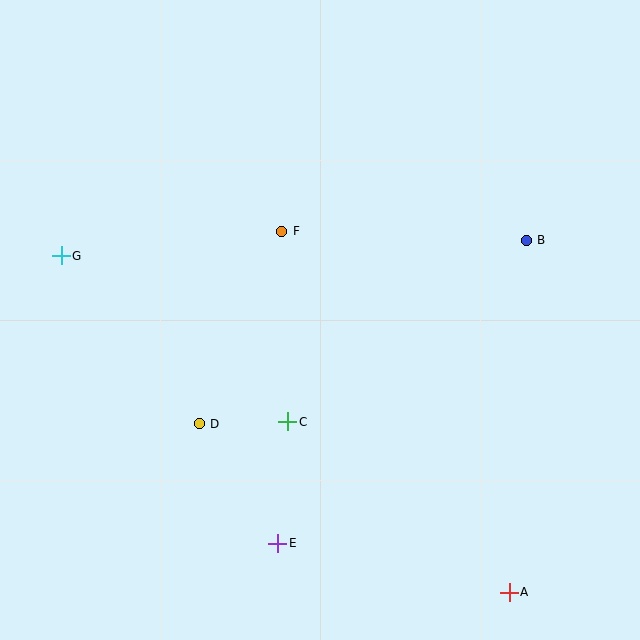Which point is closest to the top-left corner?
Point G is closest to the top-left corner.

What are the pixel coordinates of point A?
Point A is at (509, 593).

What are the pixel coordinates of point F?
Point F is at (282, 231).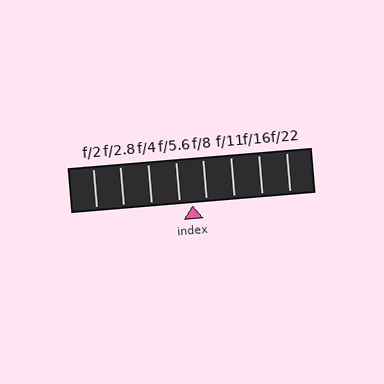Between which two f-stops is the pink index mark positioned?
The index mark is between f/5.6 and f/8.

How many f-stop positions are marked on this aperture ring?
There are 8 f-stop positions marked.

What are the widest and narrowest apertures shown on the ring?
The widest aperture shown is f/2 and the narrowest is f/22.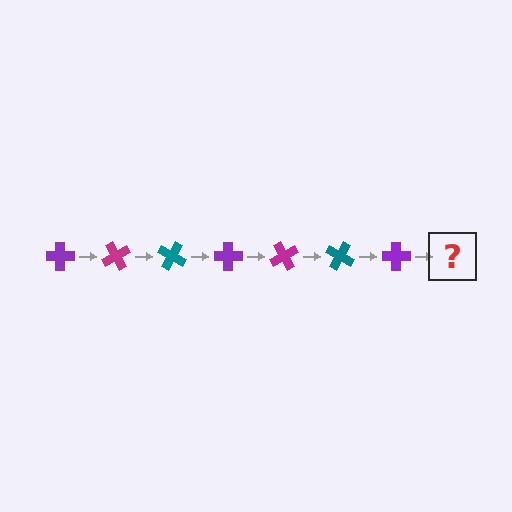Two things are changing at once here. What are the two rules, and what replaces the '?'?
The two rules are that it rotates 60 degrees each step and the color cycles through purple, magenta, and teal. The '?' should be a magenta cross, rotated 420 degrees from the start.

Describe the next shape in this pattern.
It should be a magenta cross, rotated 420 degrees from the start.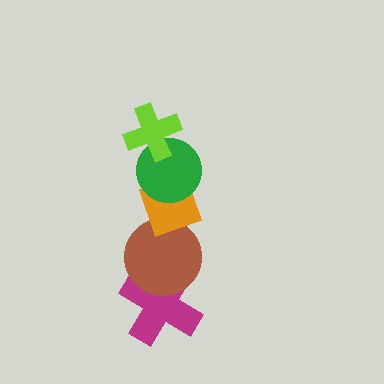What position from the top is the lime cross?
The lime cross is 1st from the top.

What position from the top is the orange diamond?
The orange diamond is 3rd from the top.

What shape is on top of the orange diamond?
The green circle is on top of the orange diamond.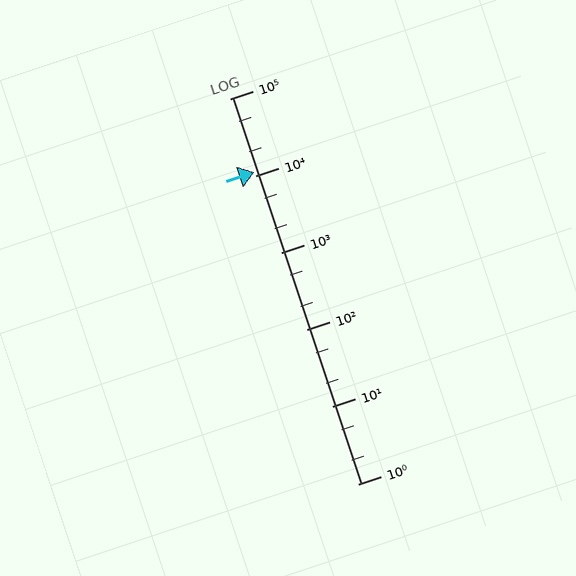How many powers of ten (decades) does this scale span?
The scale spans 5 decades, from 1 to 100000.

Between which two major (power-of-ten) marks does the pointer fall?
The pointer is between 10000 and 100000.